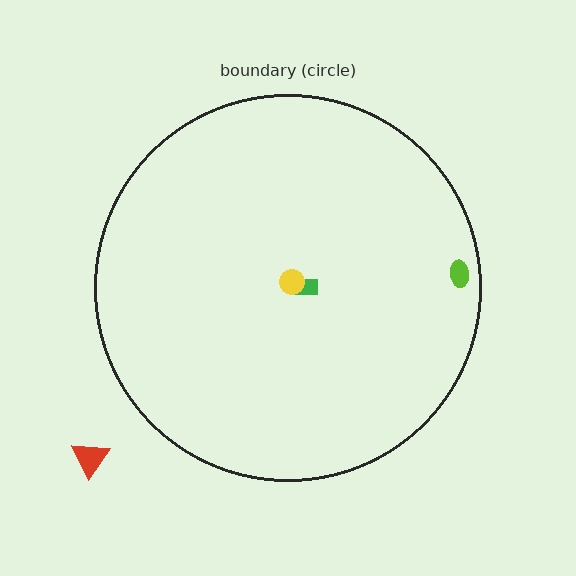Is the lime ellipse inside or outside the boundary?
Inside.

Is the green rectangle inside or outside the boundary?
Inside.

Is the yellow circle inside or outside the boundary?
Inside.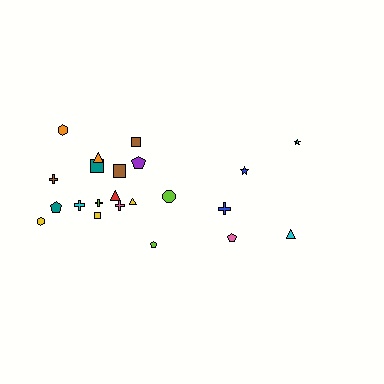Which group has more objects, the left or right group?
The left group.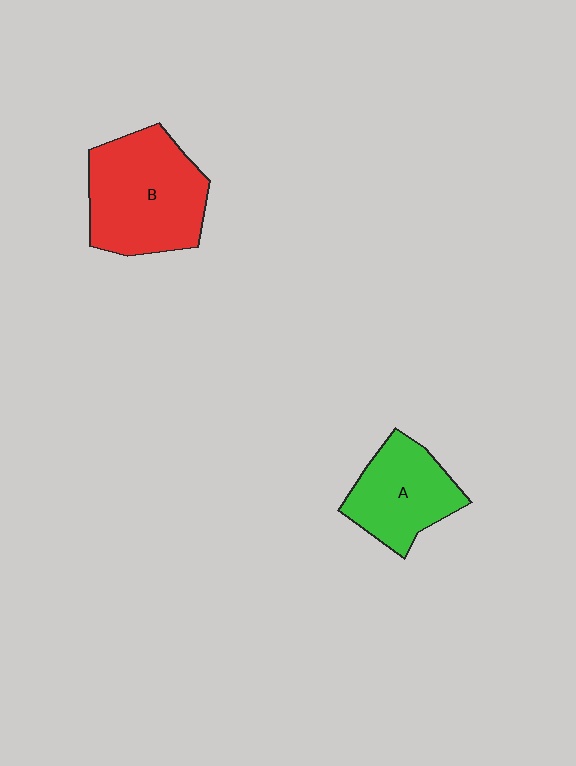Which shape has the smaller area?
Shape A (green).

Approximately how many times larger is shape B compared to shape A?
Approximately 1.5 times.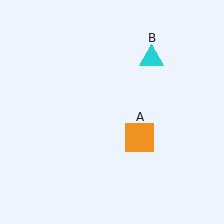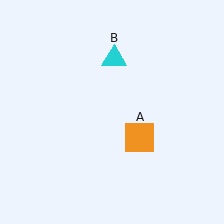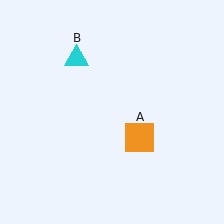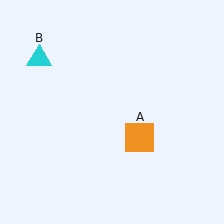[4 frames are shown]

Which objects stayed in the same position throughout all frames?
Orange square (object A) remained stationary.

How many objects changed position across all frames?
1 object changed position: cyan triangle (object B).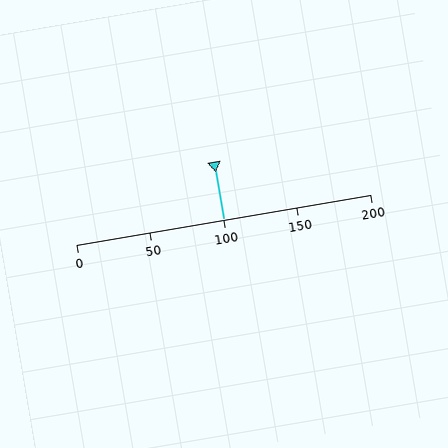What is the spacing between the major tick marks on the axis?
The major ticks are spaced 50 apart.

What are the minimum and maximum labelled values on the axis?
The axis runs from 0 to 200.